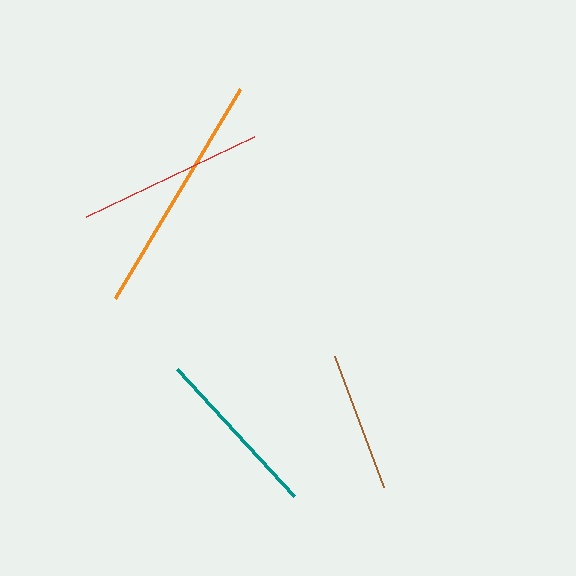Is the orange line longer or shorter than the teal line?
The orange line is longer than the teal line.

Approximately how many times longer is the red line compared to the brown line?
The red line is approximately 1.3 times the length of the brown line.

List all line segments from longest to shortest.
From longest to shortest: orange, red, teal, brown.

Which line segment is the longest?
The orange line is the longest at approximately 244 pixels.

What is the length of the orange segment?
The orange segment is approximately 244 pixels long.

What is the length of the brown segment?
The brown segment is approximately 139 pixels long.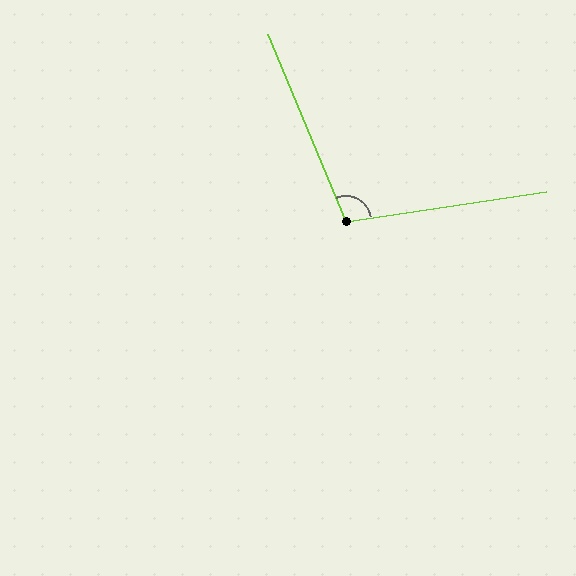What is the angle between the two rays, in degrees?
Approximately 104 degrees.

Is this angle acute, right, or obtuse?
It is obtuse.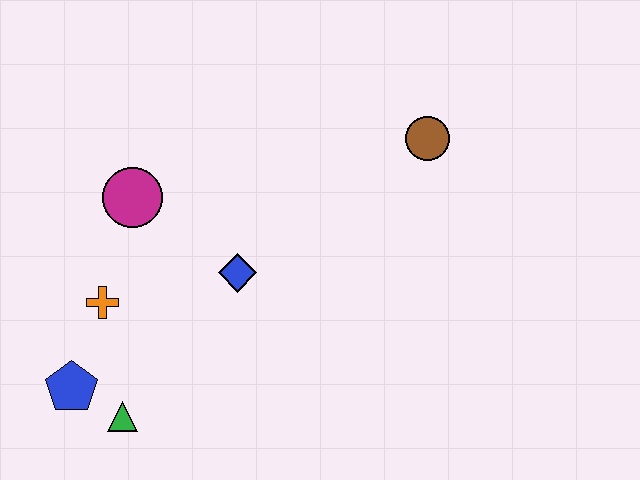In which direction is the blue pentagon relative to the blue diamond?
The blue pentagon is to the left of the blue diamond.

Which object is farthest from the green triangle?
The brown circle is farthest from the green triangle.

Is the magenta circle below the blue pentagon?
No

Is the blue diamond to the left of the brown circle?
Yes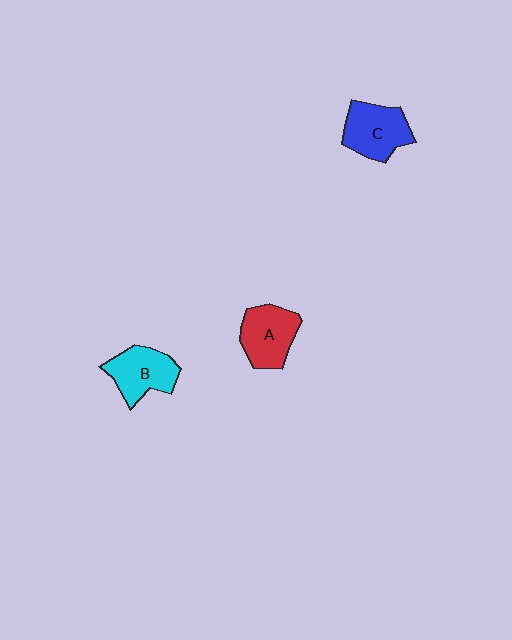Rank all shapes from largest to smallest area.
From largest to smallest: C (blue), A (red), B (cyan).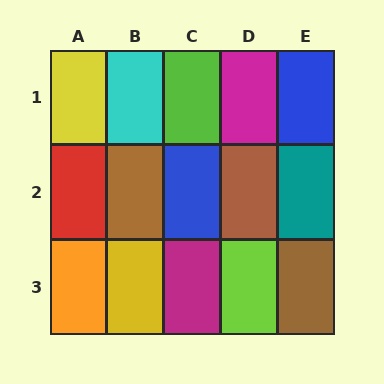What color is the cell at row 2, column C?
Blue.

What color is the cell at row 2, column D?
Brown.